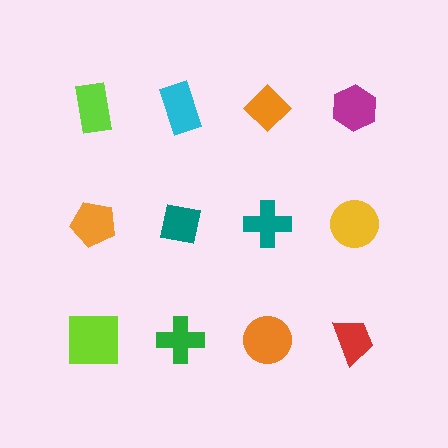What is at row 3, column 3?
An orange circle.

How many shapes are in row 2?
4 shapes.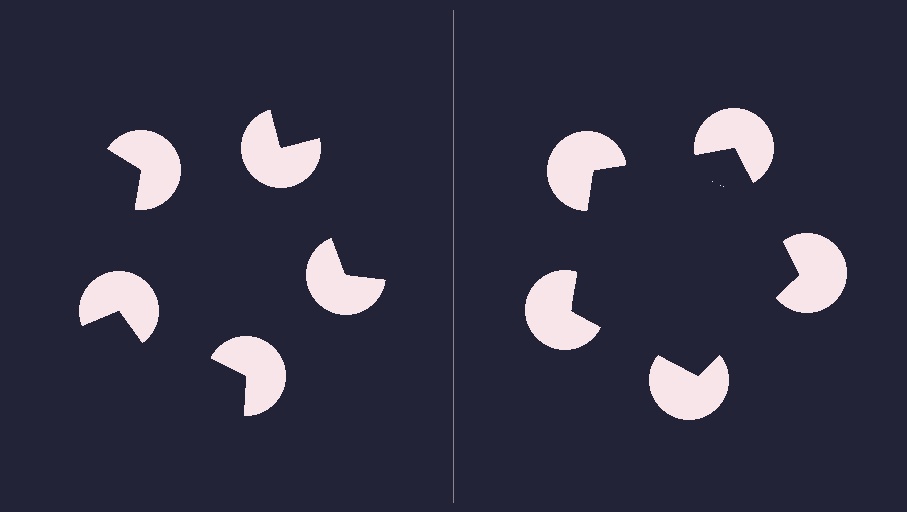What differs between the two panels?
The pac-man discs are positioned identically on both sides; only the wedge orientations differ. On the right they align to a pentagon; on the left they are misaligned.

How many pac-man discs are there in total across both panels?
10 — 5 on each side.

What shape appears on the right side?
An illusory pentagon.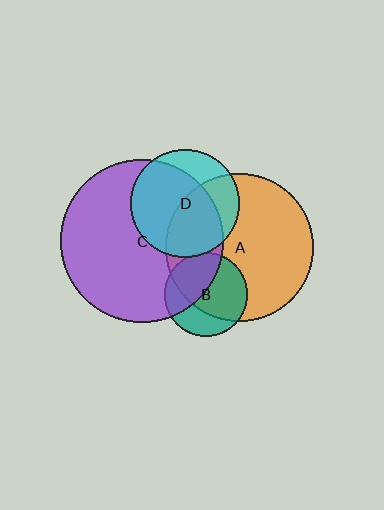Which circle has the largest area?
Circle C (purple).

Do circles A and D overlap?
Yes.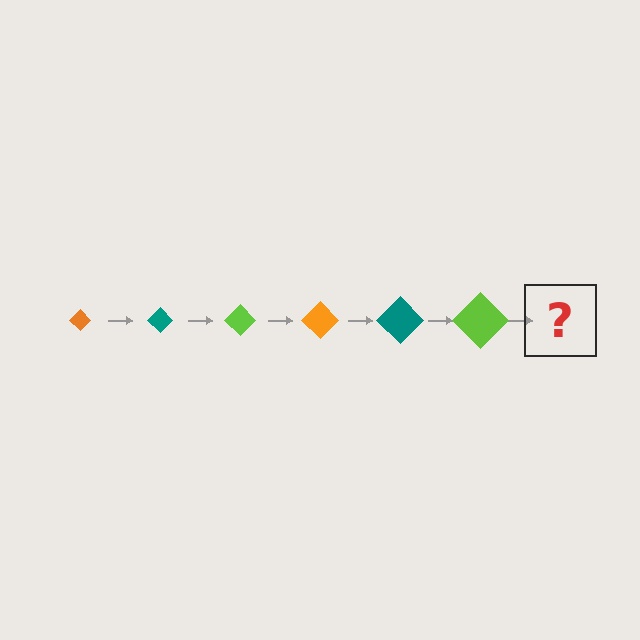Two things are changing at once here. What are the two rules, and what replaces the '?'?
The two rules are that the diamond grows larger each step and the color cycles through orange, teal, and lime. The '?' should be an orange diamond, larger than the previous one.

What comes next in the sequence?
The next element should be an orange diamond, larger than the previous one.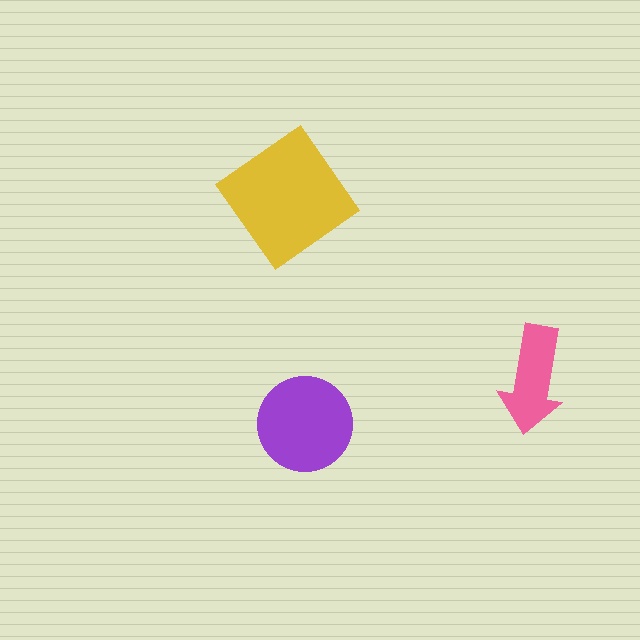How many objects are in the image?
There are 3 objects in the image.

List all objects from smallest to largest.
The pink arrow, the purple circle, the yellow diamond.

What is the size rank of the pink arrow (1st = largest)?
3rd.